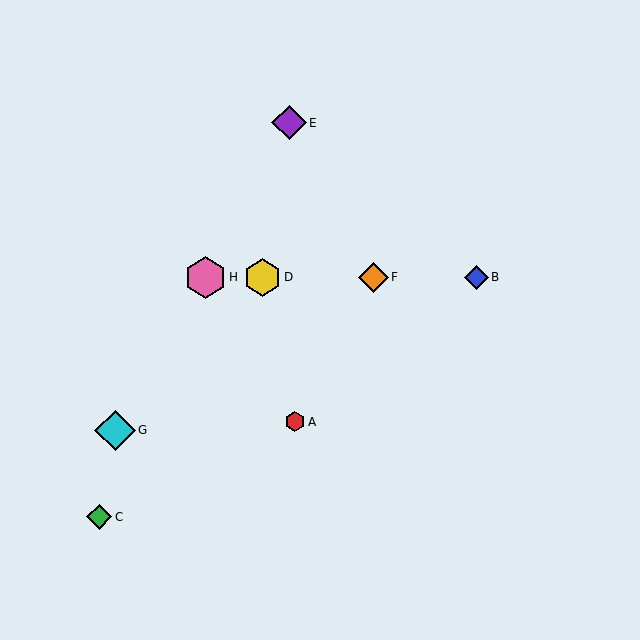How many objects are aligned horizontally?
4 objects (B, D, F, H) are aligned horizontally.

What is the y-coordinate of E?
Object E is at y≈123.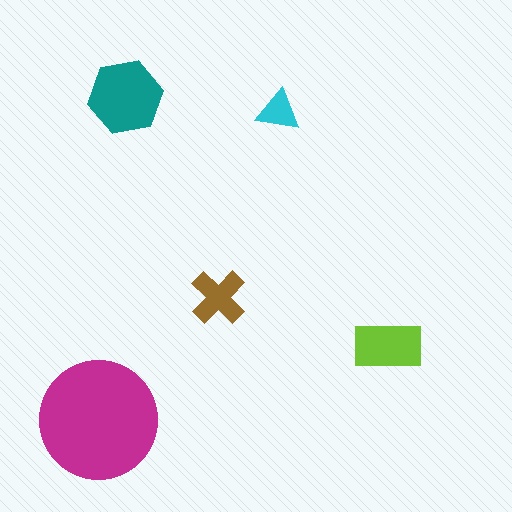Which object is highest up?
The teal hexagon is topmost.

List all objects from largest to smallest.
The magenta circle, the teal hexagon, the lime rectangle, the brown cross, the cyan triangle.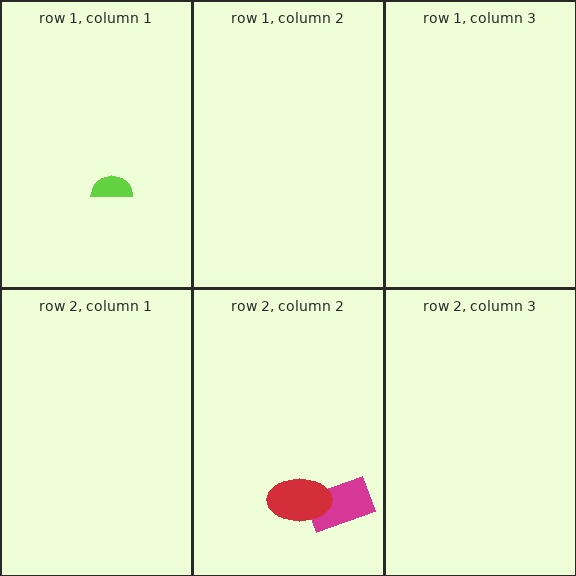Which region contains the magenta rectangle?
The row 2, column 2 region.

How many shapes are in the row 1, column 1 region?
1.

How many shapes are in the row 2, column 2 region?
2.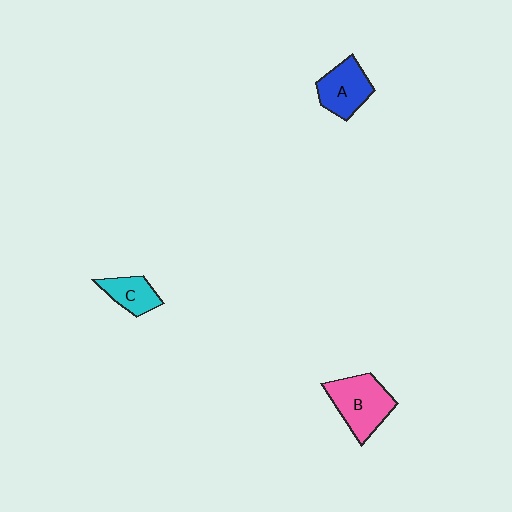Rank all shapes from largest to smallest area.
From largest to smallest: B (pink), A (blue), C (cyan).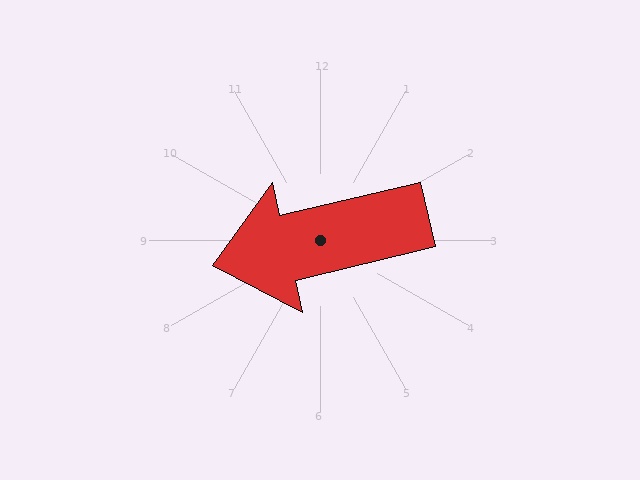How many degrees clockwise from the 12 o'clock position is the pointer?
Approximately 257 degrees.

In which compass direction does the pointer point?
West.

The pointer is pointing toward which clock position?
Roughly 9 o'clock.